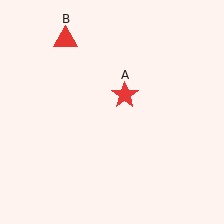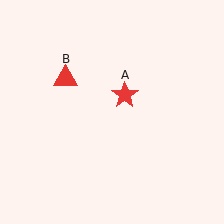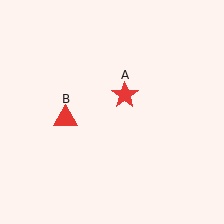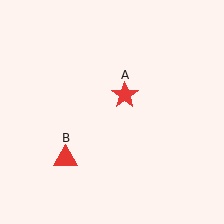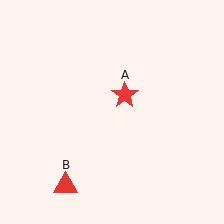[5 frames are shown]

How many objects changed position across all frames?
1 object changed position: red triangle (object B).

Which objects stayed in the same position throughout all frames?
Red star (object A) remained stationary.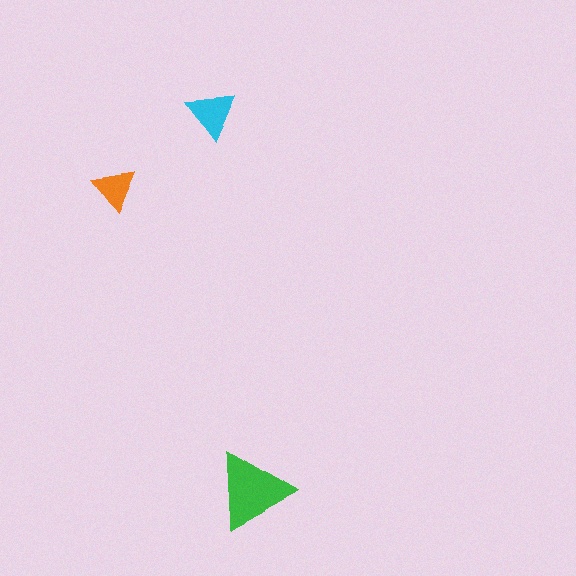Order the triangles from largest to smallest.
the green one, the cyan one, the orange one.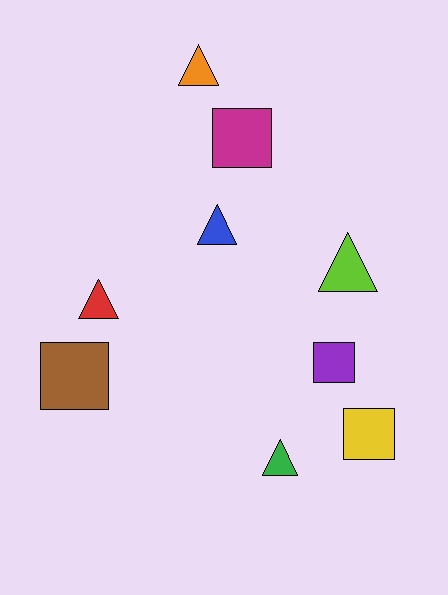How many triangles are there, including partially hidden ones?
There are 5 triangles.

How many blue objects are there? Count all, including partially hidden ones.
There is 1 blue object.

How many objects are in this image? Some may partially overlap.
There are 9 objects.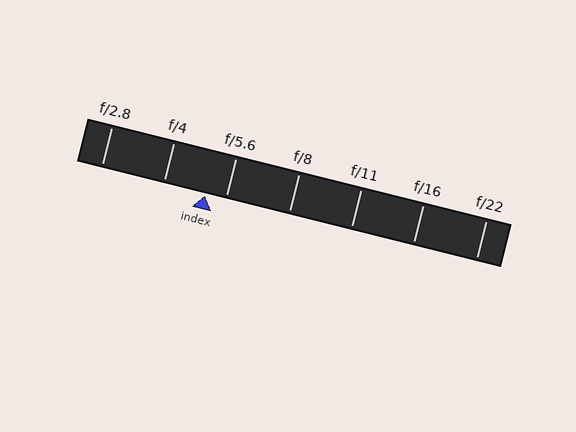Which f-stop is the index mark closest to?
The index mark is closest to f/5.6.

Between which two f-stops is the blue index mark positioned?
The index mark is between f/4 and f/5.6.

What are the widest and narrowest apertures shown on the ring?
The widest aperture shown is f/2.8 and the narrowest is f/22.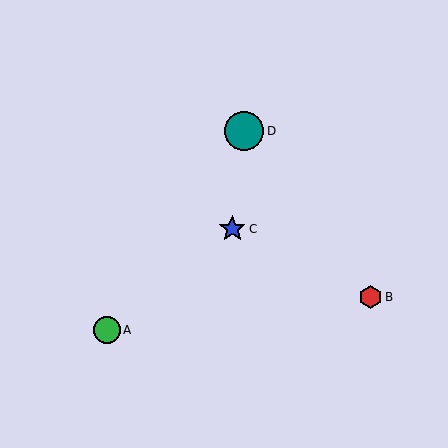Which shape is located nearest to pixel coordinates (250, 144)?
The teal circle (labeled D) at (244, 131) is nearest to that location.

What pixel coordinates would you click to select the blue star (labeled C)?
Click at (232, 229) to select the blue star C.